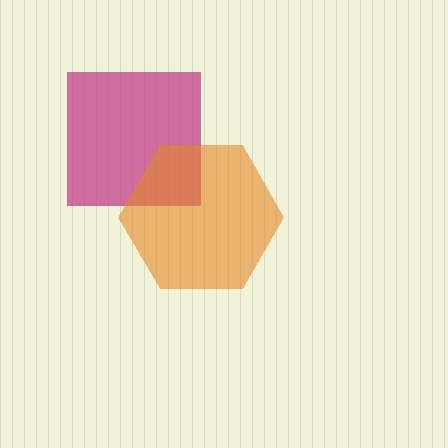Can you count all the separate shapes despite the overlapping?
Yes, there are 2 separate shapes.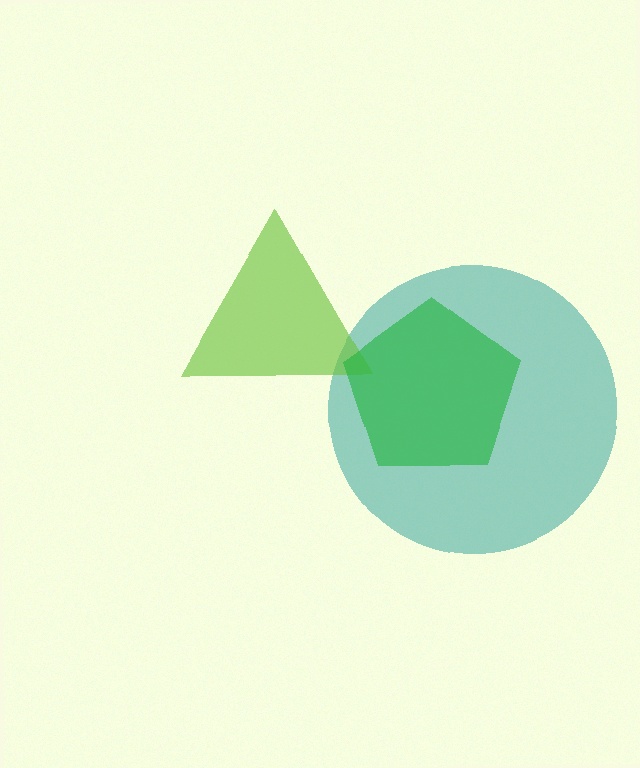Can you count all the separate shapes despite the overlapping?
Yes, there are 3 separate shapes.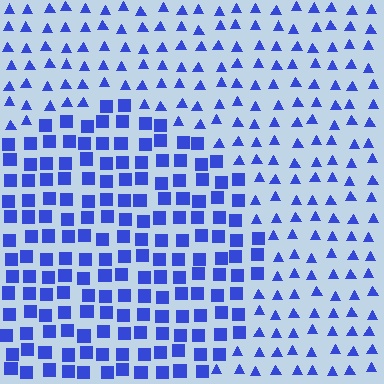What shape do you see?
I see a circle.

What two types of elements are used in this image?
The image uses squares inside the circle region and triangles outside it.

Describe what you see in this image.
The image is filled with small blue elements arranged in a uniform grid. A circle-shaped region contains squares, while the surrounding area contains triangles. The boundary is defined purely by the change in element shape.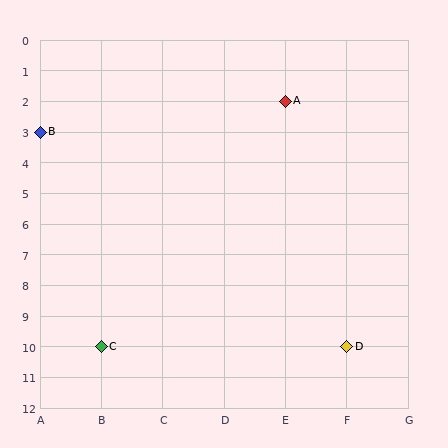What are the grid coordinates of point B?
Point B is at grid coordinates (A, 3).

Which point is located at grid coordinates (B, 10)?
Point C is at (B, 10).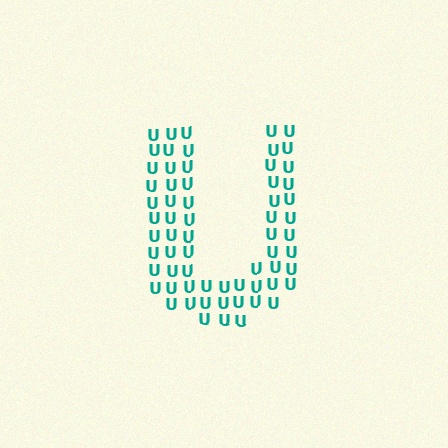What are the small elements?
The small elements are letter U's.